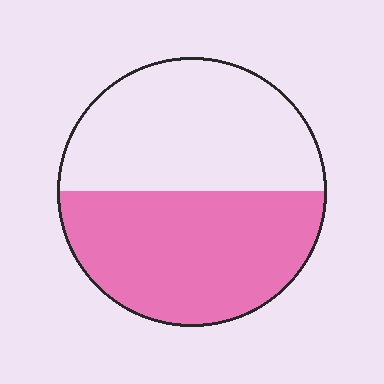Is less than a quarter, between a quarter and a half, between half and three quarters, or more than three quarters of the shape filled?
Between half and three quarters.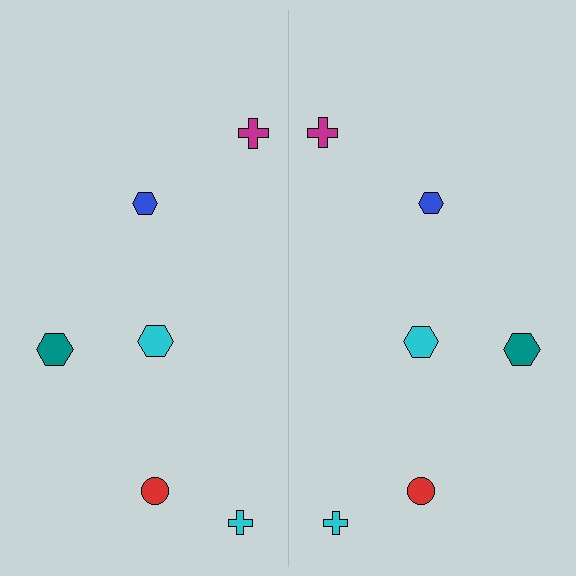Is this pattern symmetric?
Yes, this pattern has bilateral (reflection) symmetry.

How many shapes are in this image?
There are 12 shapes in this image.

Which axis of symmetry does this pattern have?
The pattern has a vertical axis of symmetry running through the center of the image.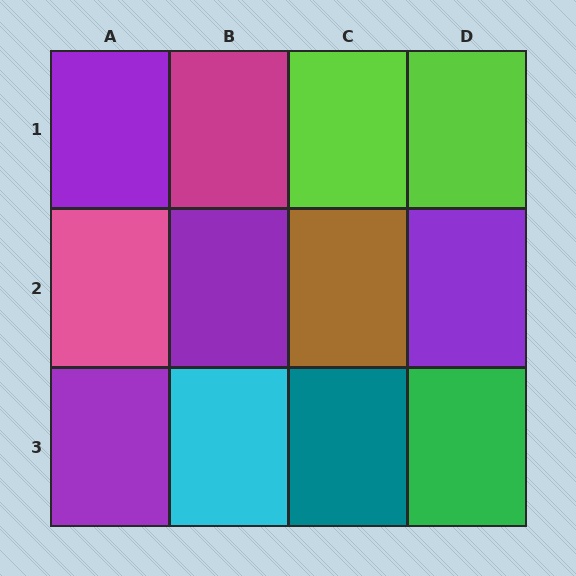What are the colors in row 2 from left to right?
Pink, purple, brown, purple.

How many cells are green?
1 cell is green.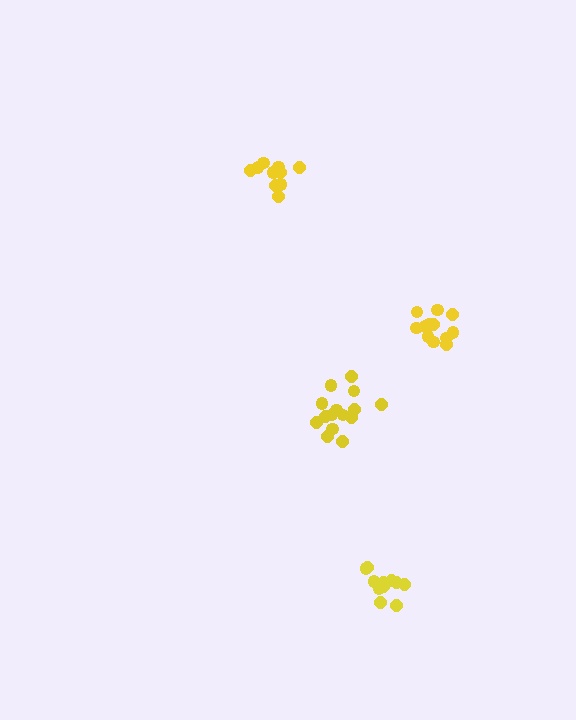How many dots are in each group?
Group 1: 11 dots, Group 2: 12 dots, Group 3: 12 dots, Group 4: 15 dots (50 total).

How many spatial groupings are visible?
There are 4 spatial groupings.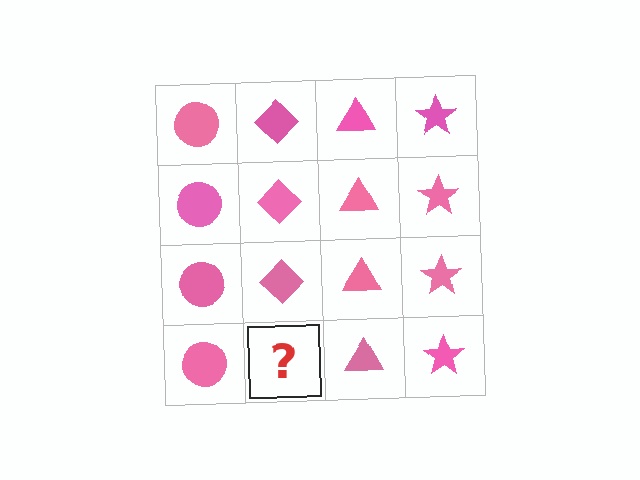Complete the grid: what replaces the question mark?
The question mark should be replaced with a pink diamond.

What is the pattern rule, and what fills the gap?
The rule is that each column has a consistent shape. The gap should be filled with a pink diamond.